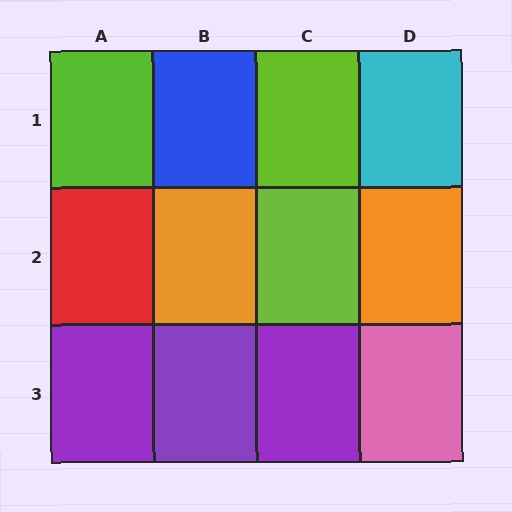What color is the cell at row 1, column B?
Blue.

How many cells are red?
1 cell is red.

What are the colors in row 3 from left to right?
Purple, purple, purple, pink.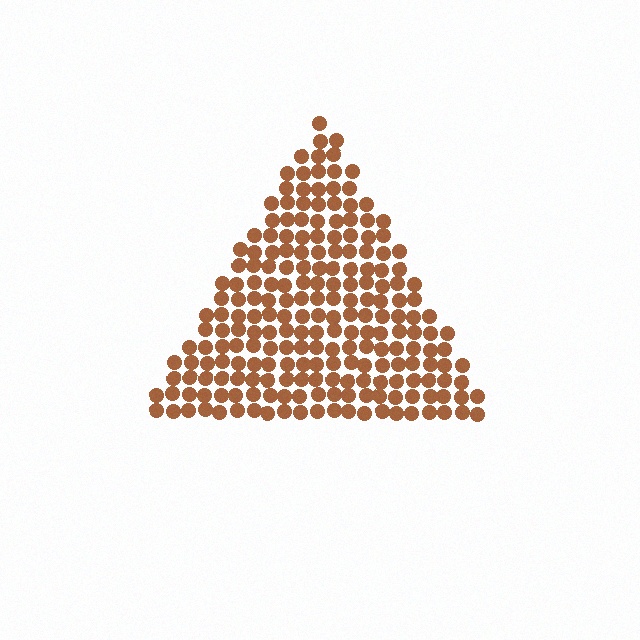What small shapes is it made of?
It is made of small circles.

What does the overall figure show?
The overall figure shows a triangle.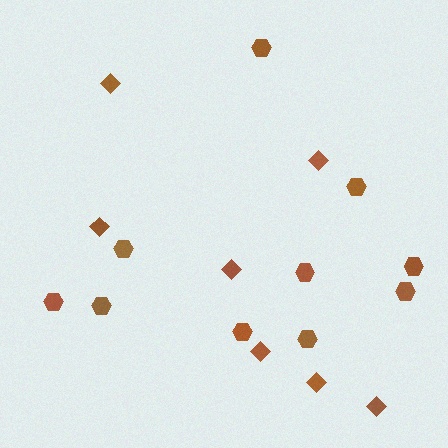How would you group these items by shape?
There are 2 groups: one group of diamonds (7) and one group of hexagons (10).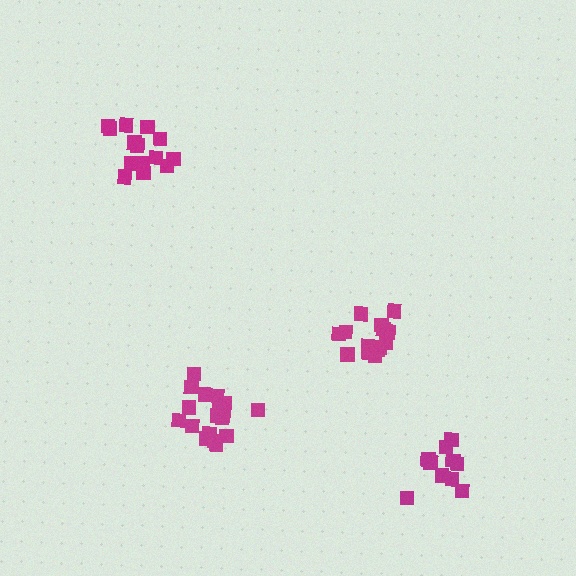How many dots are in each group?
Group 1: 18 dots, Group 2: 14 dots, Group 3: 12 dots, Group 4: 14 dots (58 total).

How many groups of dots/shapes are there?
There are 4 groups.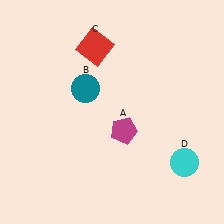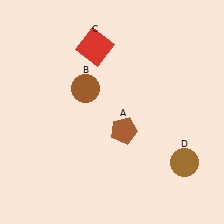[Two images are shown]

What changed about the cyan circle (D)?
In Image 1, D is cyan. In Image 2, it changed to brown.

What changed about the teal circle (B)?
In Image 1, B is teal. In Image 2, it changed to brown.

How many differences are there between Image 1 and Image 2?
There are 3 differences between the two images.